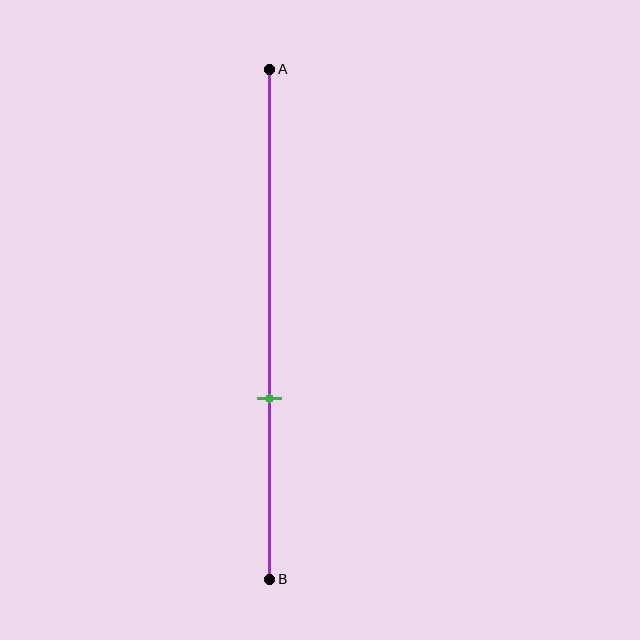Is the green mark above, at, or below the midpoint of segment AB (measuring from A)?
The green mark is below the midpoint of segment AB.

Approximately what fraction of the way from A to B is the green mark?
The green mark is approximately 65% of the way from A to B.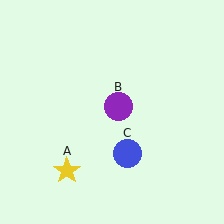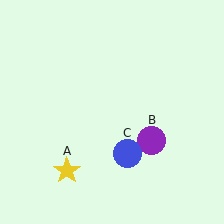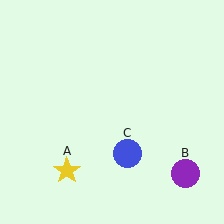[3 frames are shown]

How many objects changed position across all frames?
1 object changed position: purple circle (object B).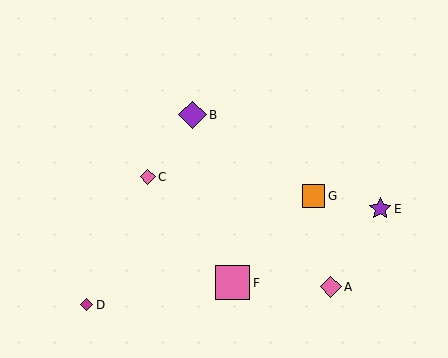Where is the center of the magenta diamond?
The center of the magenta diamond is at (87, 305).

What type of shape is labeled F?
Shape F is a pink square.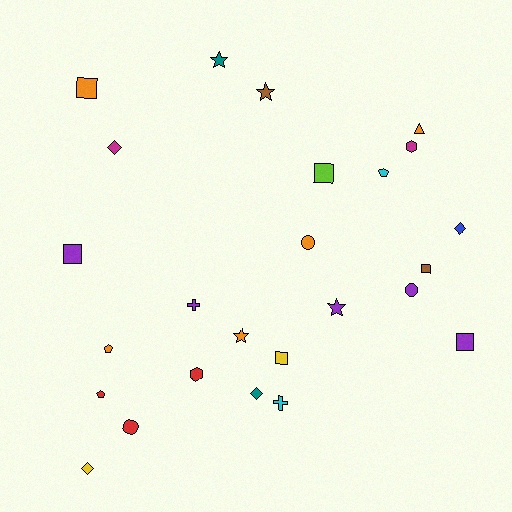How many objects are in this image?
There are 25 objects.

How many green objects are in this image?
There are no green objects.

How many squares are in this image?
There are 6 squares.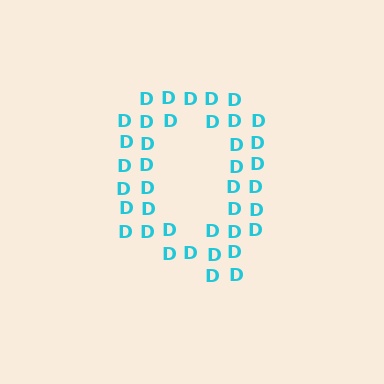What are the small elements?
The small elements are letter D's.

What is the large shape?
The large shape is the letter Q.